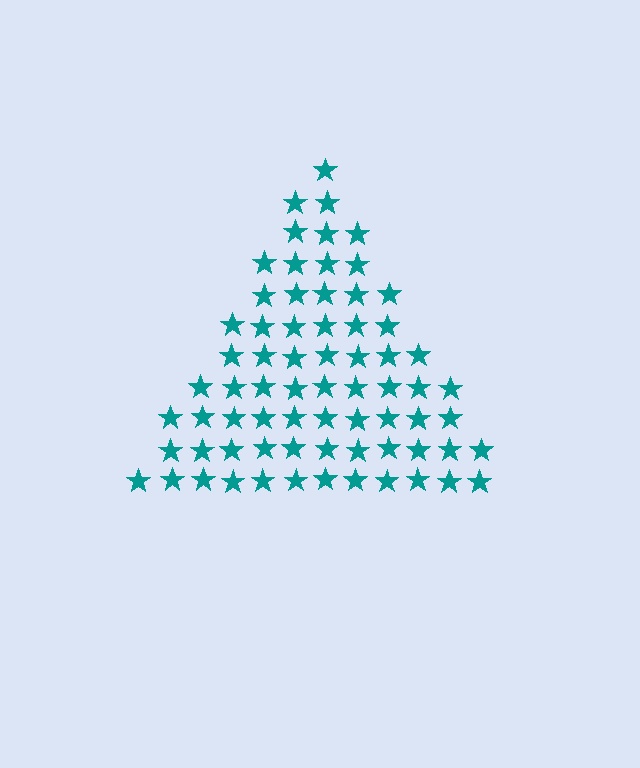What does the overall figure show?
The overall figure shows a triangle.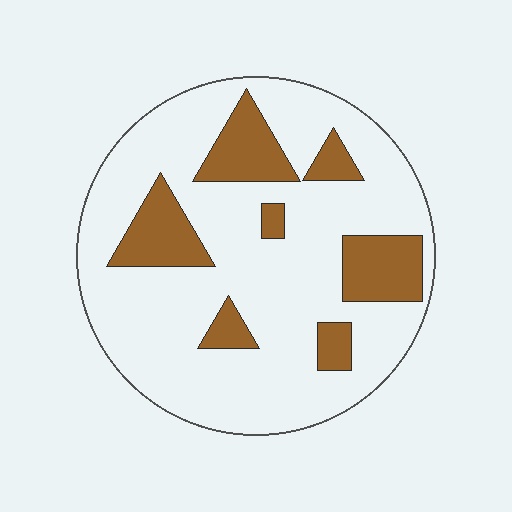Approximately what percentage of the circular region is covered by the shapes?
Approximately 20%.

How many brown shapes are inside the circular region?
7.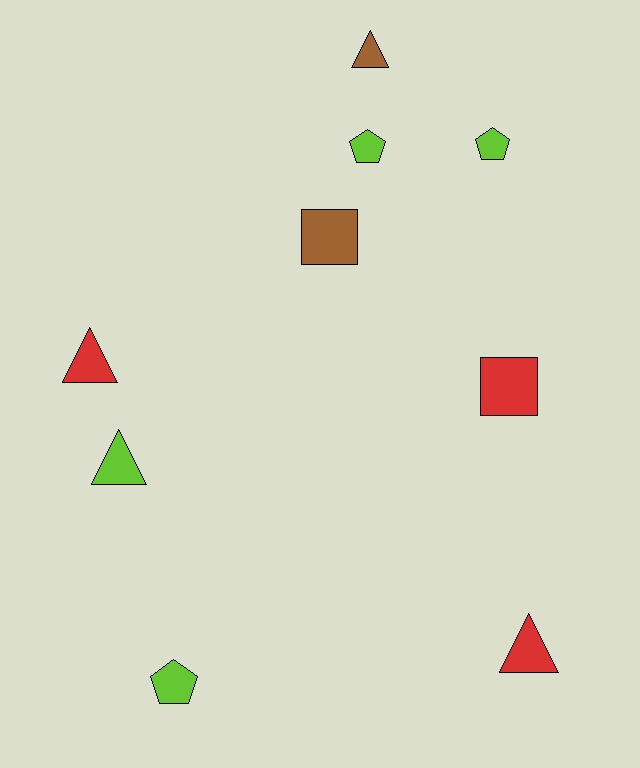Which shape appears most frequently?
Triangle, with 4 objects.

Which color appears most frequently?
Lime, with 4 objects.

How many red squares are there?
There is 1 red square.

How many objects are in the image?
There are 9 objects.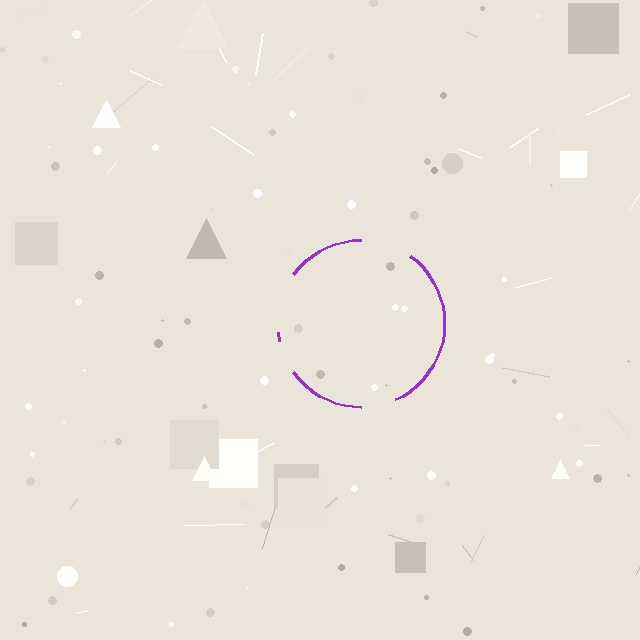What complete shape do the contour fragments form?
The contour fragments form a circle.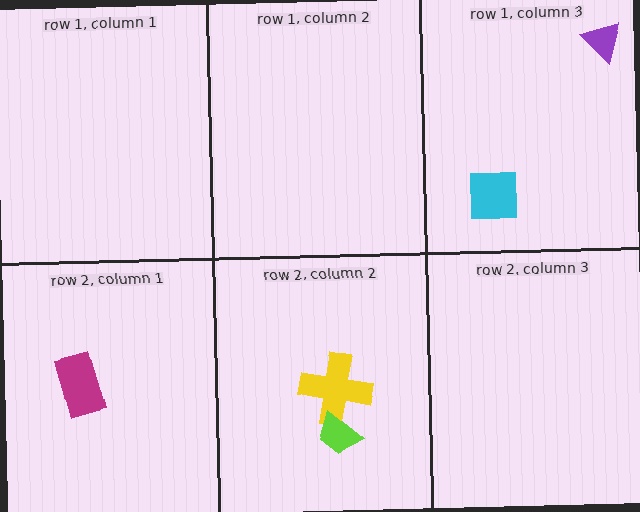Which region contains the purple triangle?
The row 1, column 3 region.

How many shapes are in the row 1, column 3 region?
2.